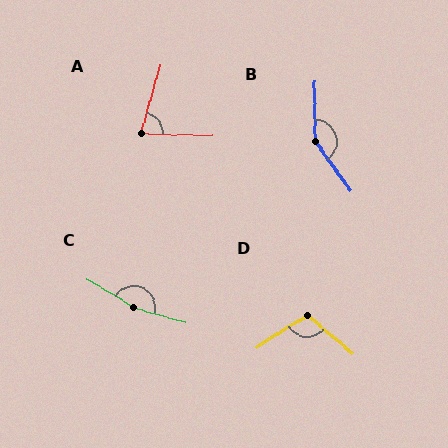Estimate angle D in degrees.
Approximately 108 degrees.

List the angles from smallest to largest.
A (75°), D (108°), B (145°), C (165°).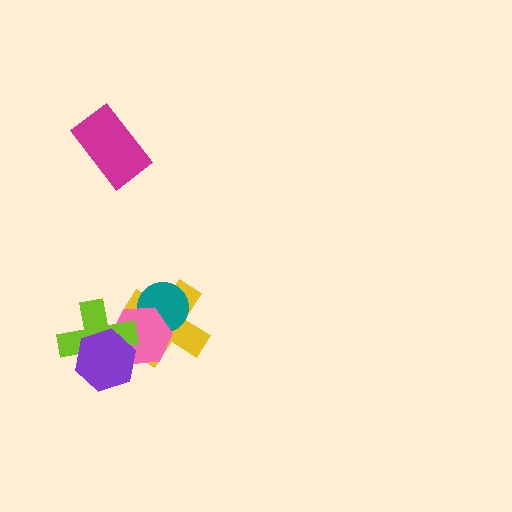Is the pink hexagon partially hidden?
Yes, it is partially covered by another shape.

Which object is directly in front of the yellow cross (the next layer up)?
The teal circle is directly in front of the yellow cross.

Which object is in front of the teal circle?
The pink hexagon is in front of the teal circle.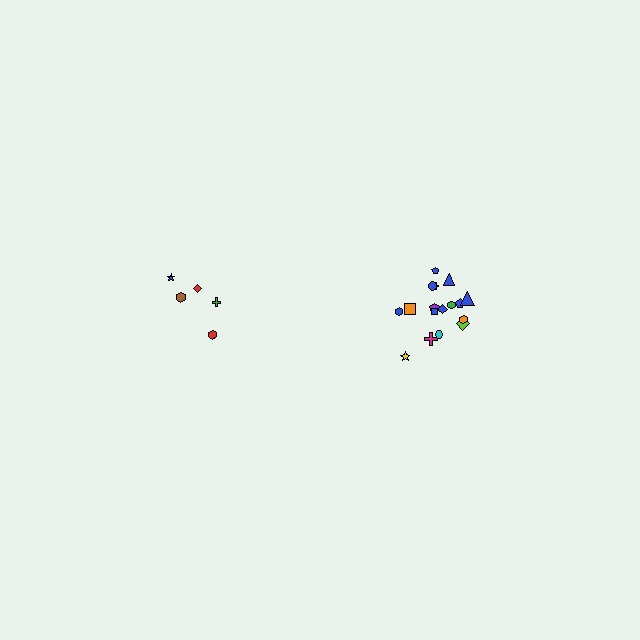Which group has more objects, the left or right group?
The right group.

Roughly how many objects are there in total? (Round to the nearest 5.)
Roughly 25 objects in total.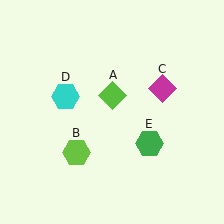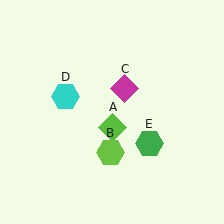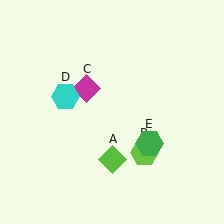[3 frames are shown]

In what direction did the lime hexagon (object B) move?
The lime hexagon (object B) moved right.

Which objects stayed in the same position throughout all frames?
Cyan hexagon (object D) and green hexagon (object E) remained stationary.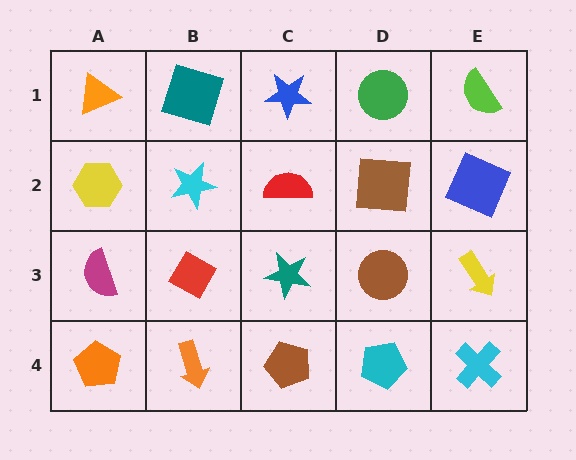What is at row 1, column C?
A blue star.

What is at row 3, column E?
A yellow arrow.